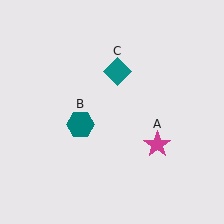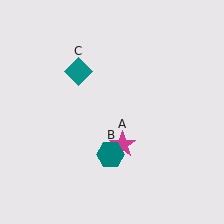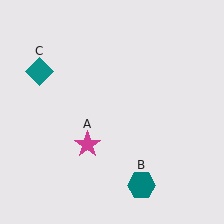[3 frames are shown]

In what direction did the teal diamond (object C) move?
The teal diamond (object C) moved left.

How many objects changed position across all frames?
3 objects changed position: magenta star (object A), teal hexagon (object B), teal diamond (object C).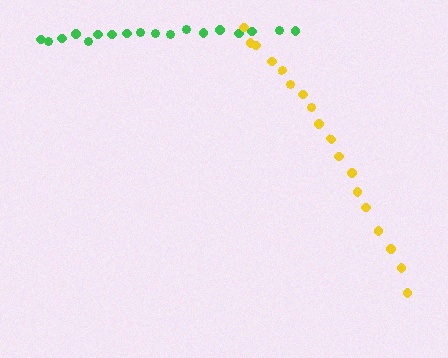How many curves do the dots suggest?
There are 2 distinct paths.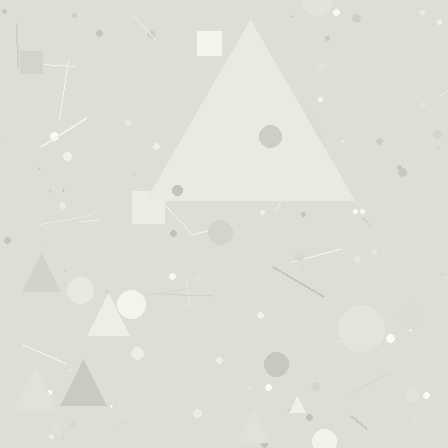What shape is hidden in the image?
A triangle is hidden in the image.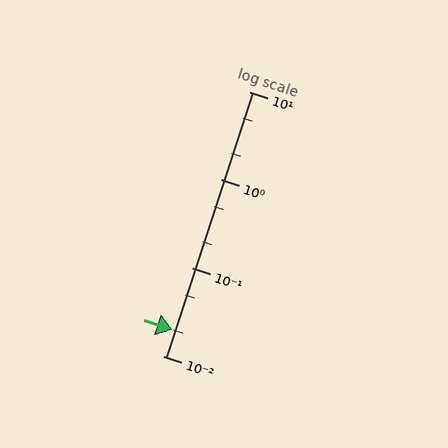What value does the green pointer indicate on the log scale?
The pointer indicates approximately 0.02.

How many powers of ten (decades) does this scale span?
The scale spans 3 decades, from 0.01 to 10.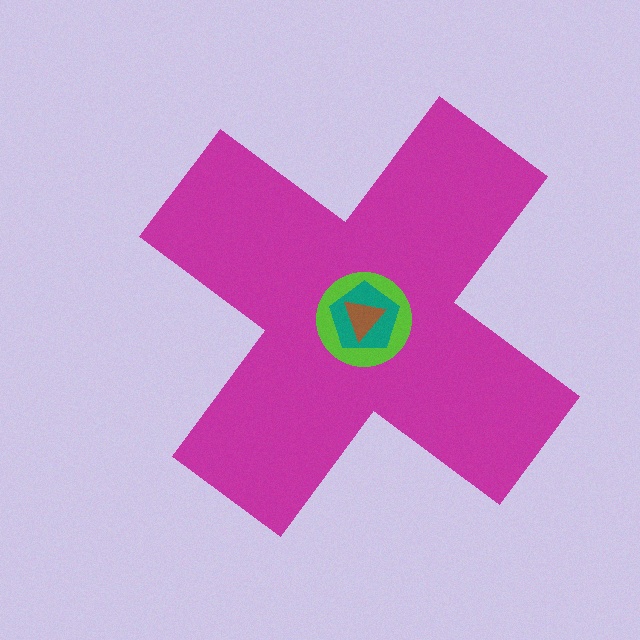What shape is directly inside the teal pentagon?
The brown triangle.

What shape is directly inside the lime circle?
The teal pentagon.